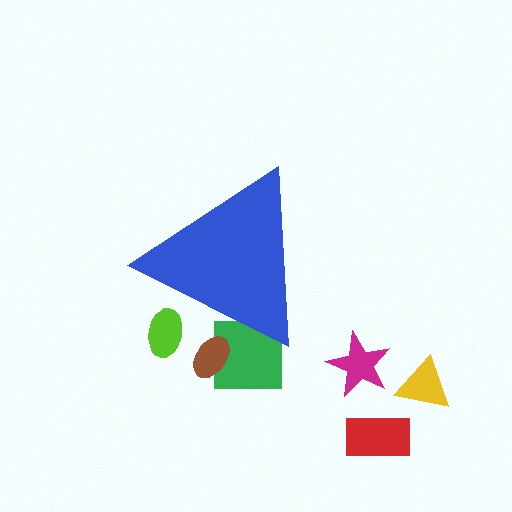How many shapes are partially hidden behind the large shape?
3 shapes are partially hidden.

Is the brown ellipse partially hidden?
Yes, the brown ellipse is partially hidden behind the blue triangle.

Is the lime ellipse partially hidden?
Yes, the lime ellipse is partially hidden behind the blue triangle.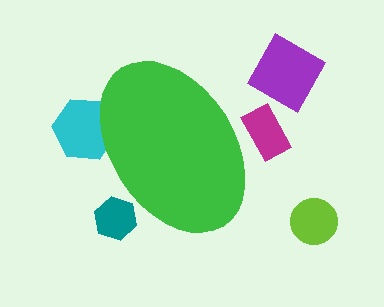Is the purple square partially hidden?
No, the purple square is fully visible.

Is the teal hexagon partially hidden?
Yes, the teal hexagon is partially hidden behind the green ellipse.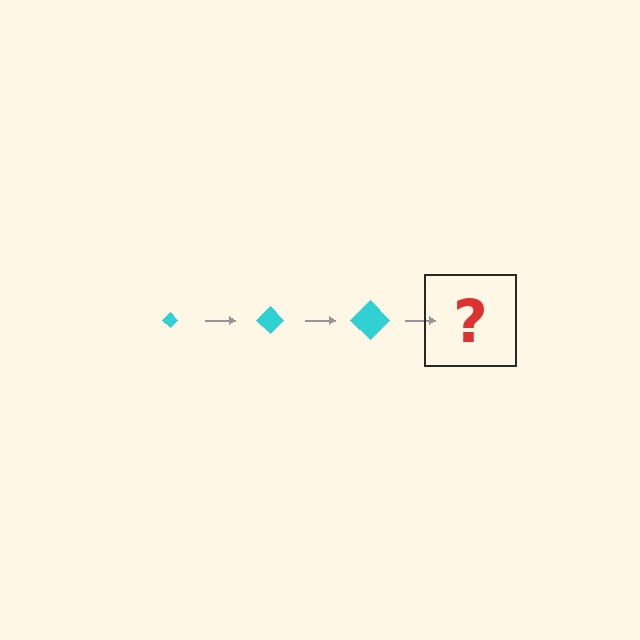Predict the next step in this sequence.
The next step is a cyan diamond, larger than the previous one.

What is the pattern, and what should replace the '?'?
The pattern is that the diamond gets progressively larger each step. The '?' should be a cyan diamond, larger than the previous one.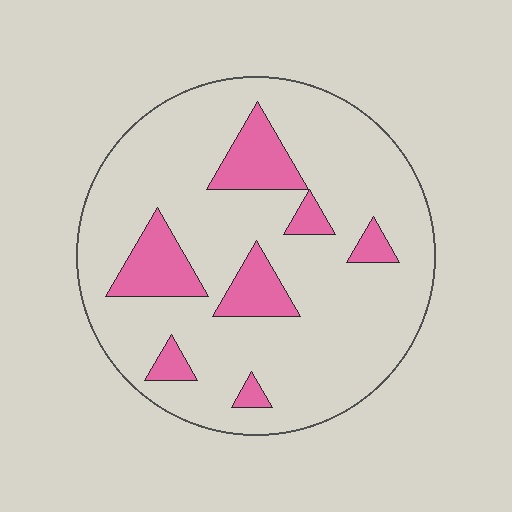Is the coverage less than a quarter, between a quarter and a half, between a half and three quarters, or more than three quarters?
Less than a quarter.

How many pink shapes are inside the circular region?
7.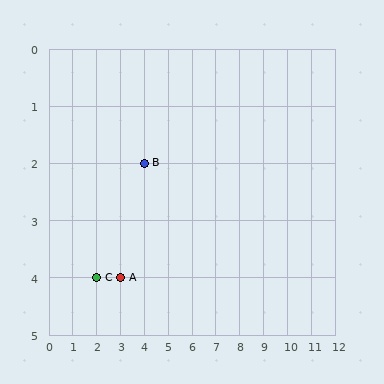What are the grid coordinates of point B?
Point B is at grid coordinates (4, 2).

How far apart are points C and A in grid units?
Points C and A are 1 column apart.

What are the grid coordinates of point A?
Point A is at grid coordinates (3, 4).